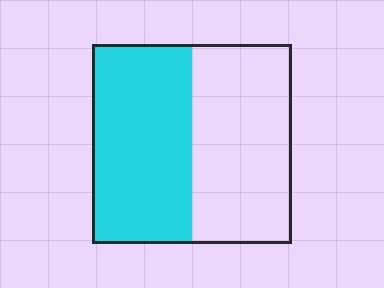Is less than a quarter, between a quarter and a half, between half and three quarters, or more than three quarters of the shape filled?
Between half and three quarters.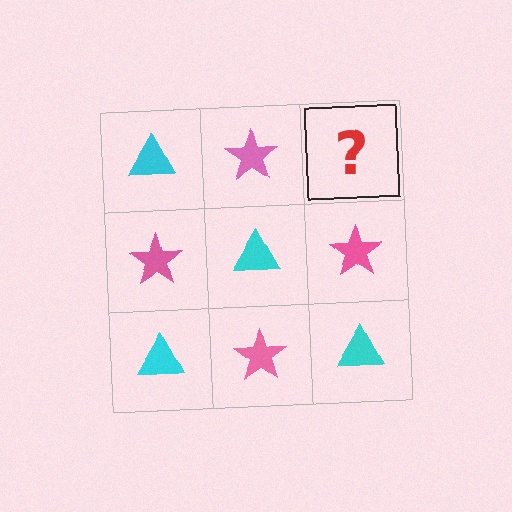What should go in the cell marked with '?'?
The missing cell should contain a cyan triangle.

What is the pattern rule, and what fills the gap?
The rule is that it alternates cyan triangle and pink star in a checkerboard pattern. The gap should be filled with a cyan triangle.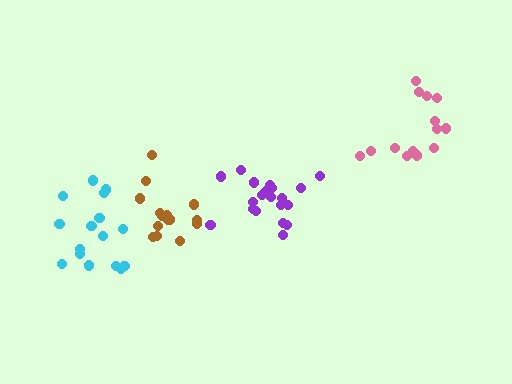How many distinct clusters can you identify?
There are 4 distinct clusters.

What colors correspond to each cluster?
The clusters are colored: brown, cyan, purple, pink.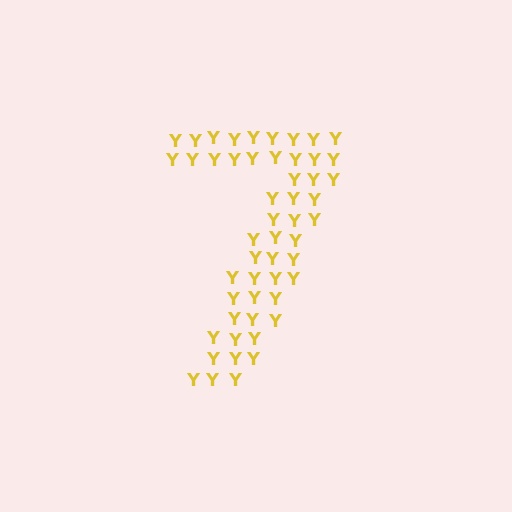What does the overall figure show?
The overall figure shows the digit 7.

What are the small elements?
The small elements are letter Y's.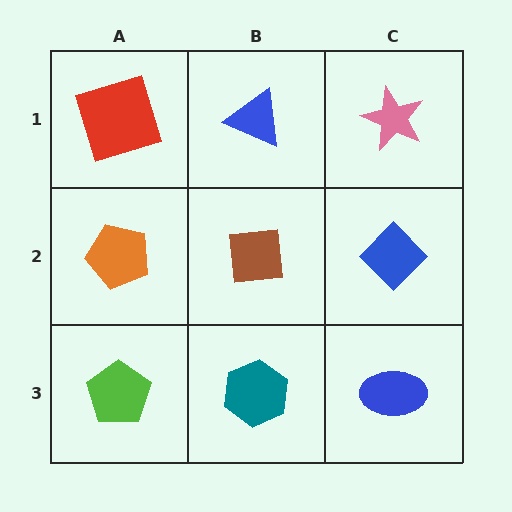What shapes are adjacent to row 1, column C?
A blue diamond (row 2, column C), a blue triangle (row 1, column B).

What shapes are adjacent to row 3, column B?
A brown square (row 2, column B), a lime pentagon (row 3, column A), a blue ellipse (row 3, column C).